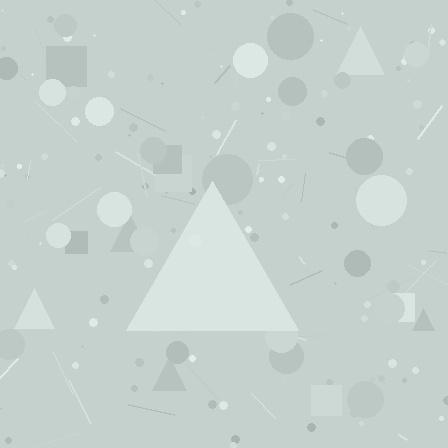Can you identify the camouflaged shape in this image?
The camouflaged shape is a triangle.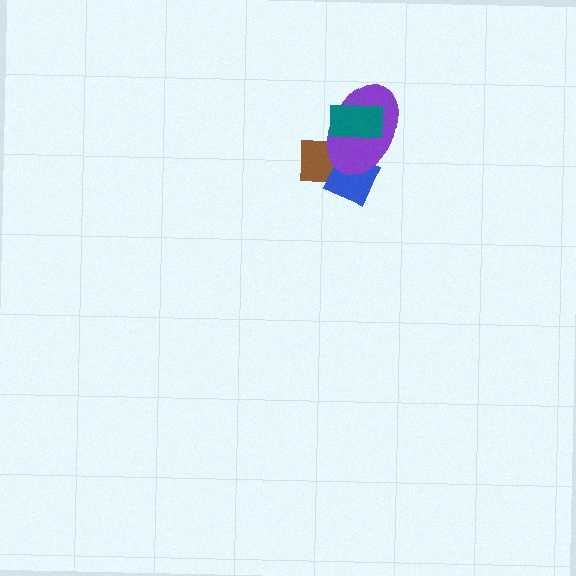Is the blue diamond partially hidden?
Yes, it is partially covered by another shape.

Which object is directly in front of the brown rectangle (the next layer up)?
The blue diamond is directly in front of the brown rectangle.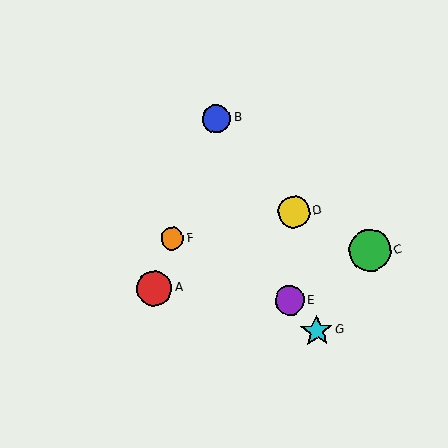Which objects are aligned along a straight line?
Objects A, B, F are aligned along a straight line.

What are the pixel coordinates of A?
Object A is at (154, 288).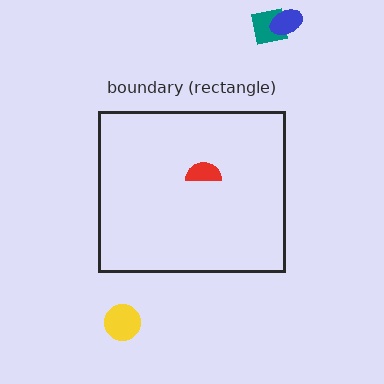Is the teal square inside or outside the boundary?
Outside.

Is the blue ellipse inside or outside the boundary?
Outside.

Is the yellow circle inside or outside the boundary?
Outside.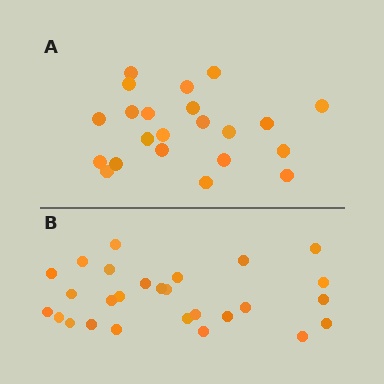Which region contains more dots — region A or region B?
Region B (the bottom region) has more dots.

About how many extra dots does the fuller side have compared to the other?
Region B has about 5 more dots than region A.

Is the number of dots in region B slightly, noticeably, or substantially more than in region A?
Region B has only slightly more — the two regions are fairly close. The ratio is roughly 1.2 to 1.